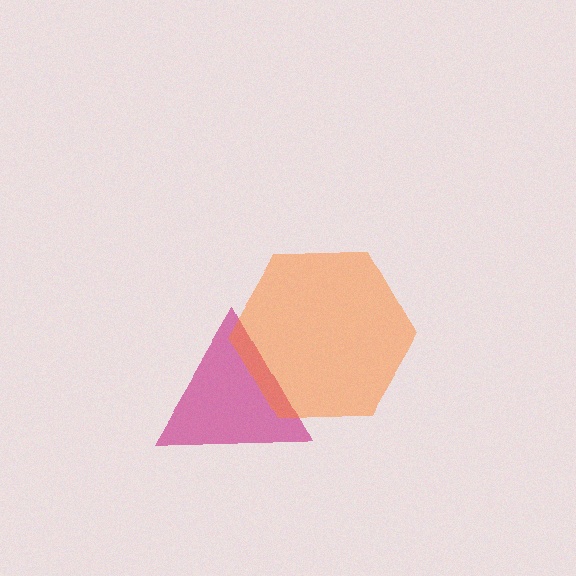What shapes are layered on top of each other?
The layered shapes are: a magenta triangle, an orange hexagon.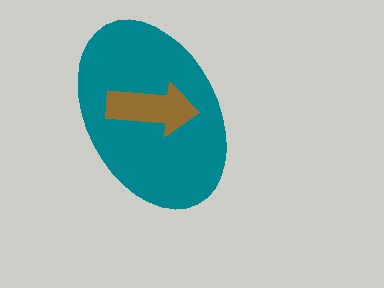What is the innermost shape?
The brown arrow.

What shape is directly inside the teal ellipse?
The brown arrow.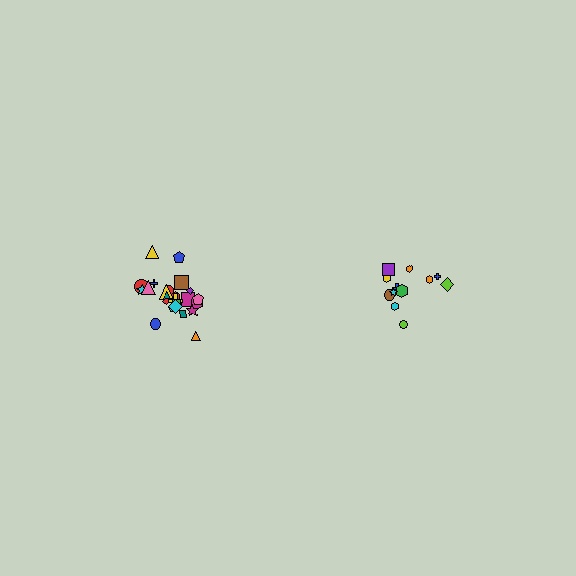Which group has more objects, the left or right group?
The left group.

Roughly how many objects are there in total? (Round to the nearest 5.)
Roughly 35 objects in total.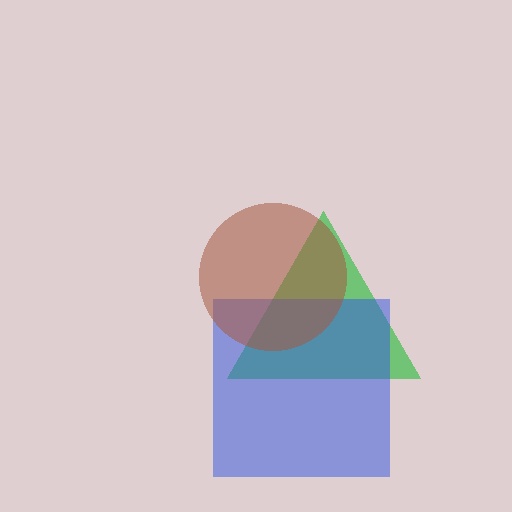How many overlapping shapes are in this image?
There are 3 overlapping shapes in the image.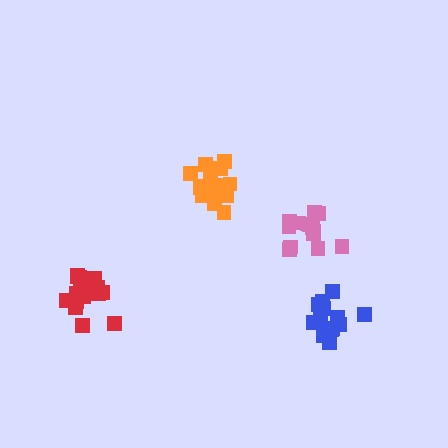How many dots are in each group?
Group 1: 17 dots, Group 2: 17 dots, Group 3: 14 dots, Group 4: 15 dots (63 total).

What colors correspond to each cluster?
The clusters are colored: orange, red, pink, blue.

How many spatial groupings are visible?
There are 4 spatial groupings.